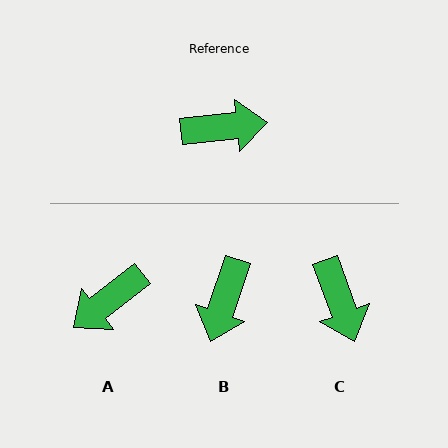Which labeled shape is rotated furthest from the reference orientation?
A, about 148 degrees away.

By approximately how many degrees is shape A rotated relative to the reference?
Approximately 148 degrees clockwise.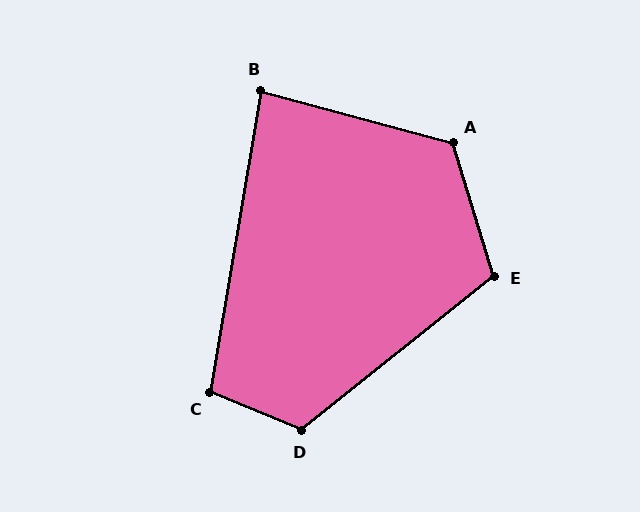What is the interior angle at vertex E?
Approximately 112 degrees (obtuse).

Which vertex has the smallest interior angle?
B, at approximately 85 degrees.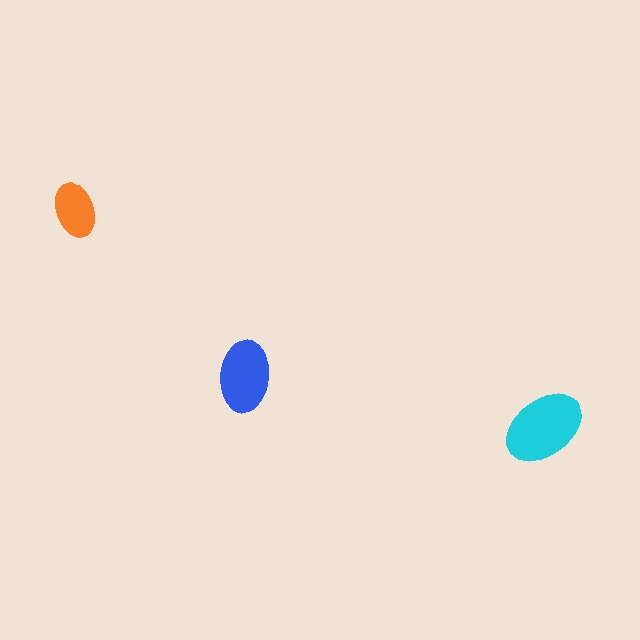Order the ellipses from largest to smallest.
the cyan one, the blue one, the orange one.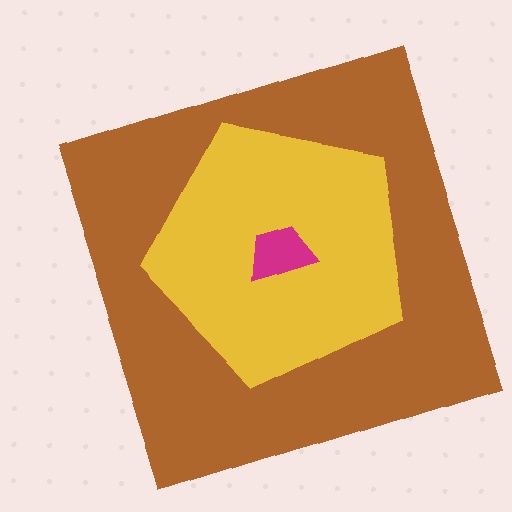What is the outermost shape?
The brown square.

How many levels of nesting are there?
3.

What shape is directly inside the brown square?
The yellow pentagon.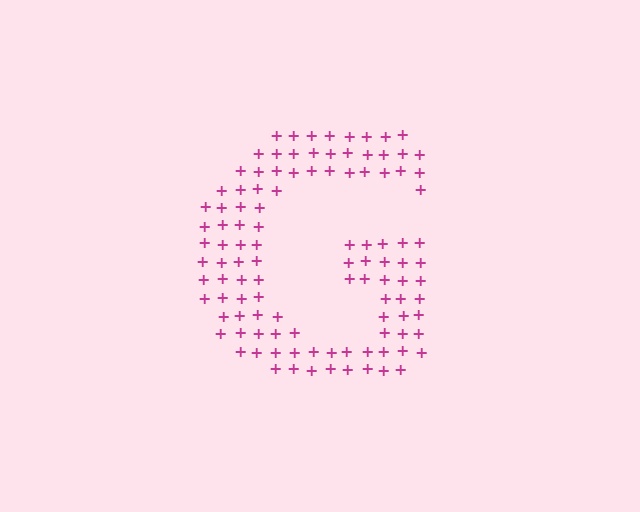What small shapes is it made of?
It is made of small plus signs.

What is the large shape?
The large shape is the letter G.